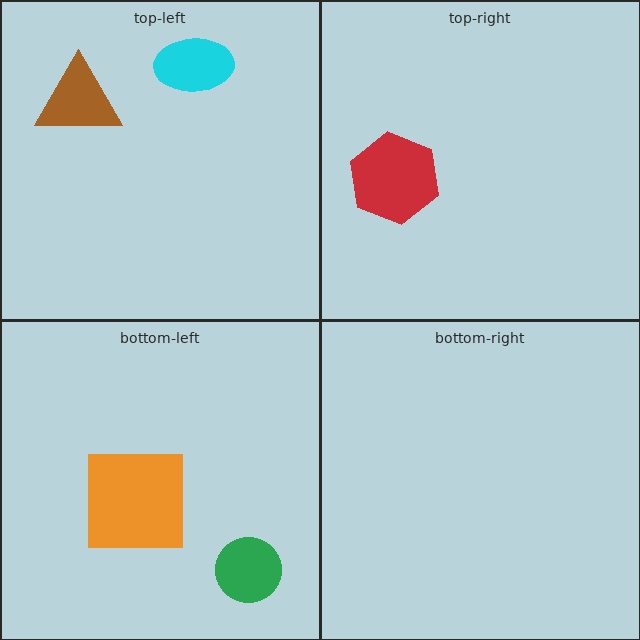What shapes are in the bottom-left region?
The green circle, the orange square.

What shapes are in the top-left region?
The cyan ellipse, the brown triangle.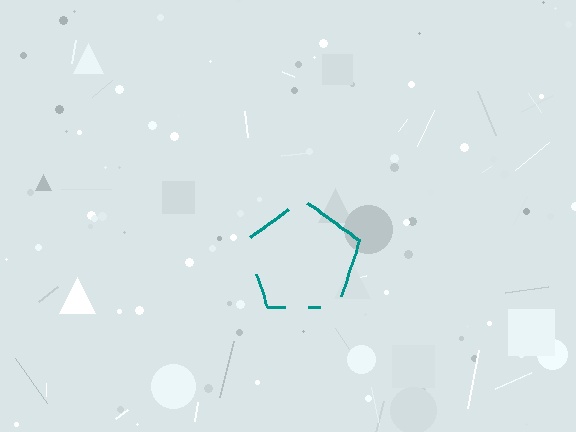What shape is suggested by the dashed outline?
The dashed outline suggests a pentagon.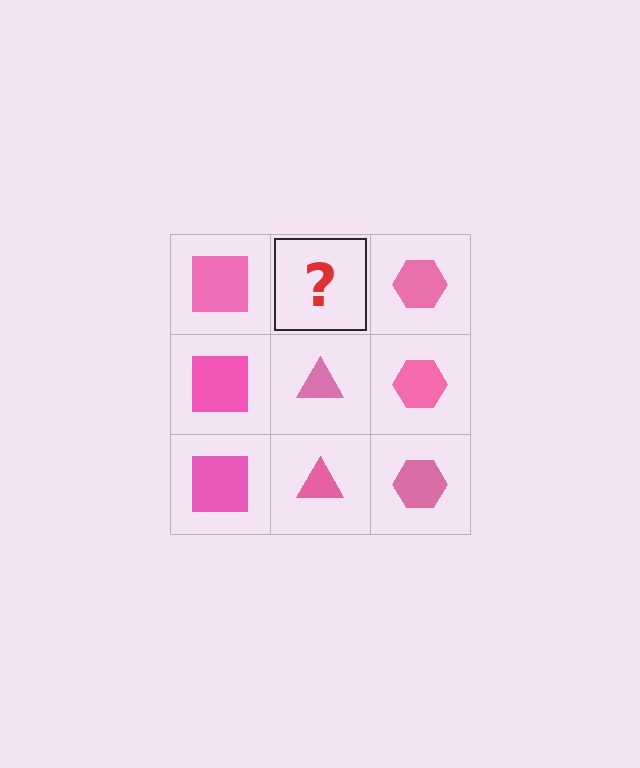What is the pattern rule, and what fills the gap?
The rule is that each column has a consistent shape. The gap should be filled with a pink triangle.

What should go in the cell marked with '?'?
The missing cell should contain a pink triangle.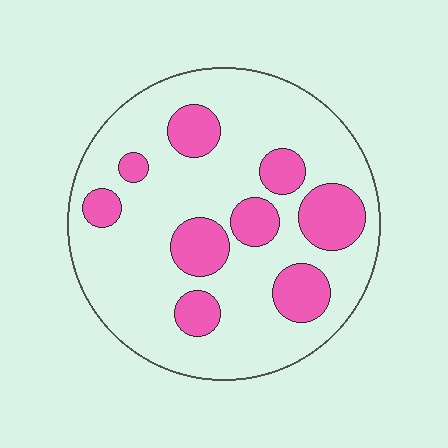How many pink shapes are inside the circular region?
9.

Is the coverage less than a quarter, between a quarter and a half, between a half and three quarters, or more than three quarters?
Less than a quarter.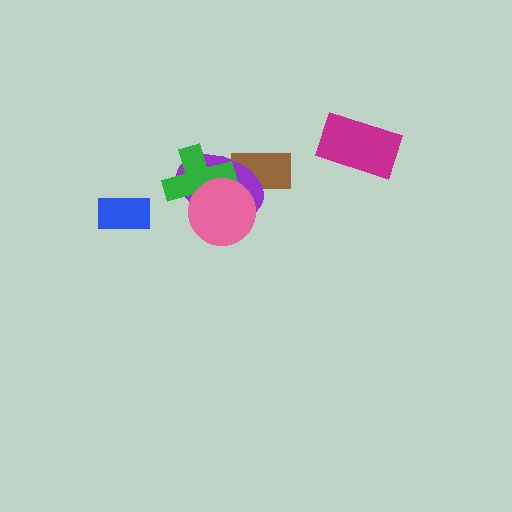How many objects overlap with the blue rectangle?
0 objects overlap with the blue rectangle.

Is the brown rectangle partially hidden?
Yes, it is partially covered by another shape.